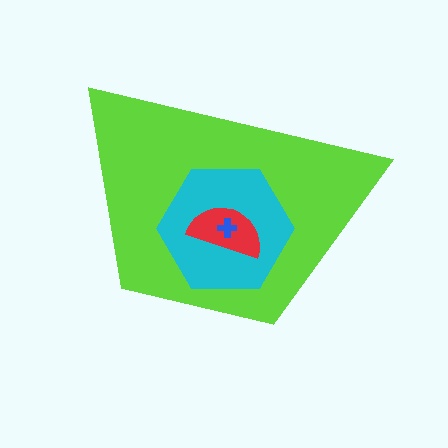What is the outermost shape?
The lime trapezoid.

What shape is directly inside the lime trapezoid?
The cyan hexagon.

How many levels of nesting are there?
4.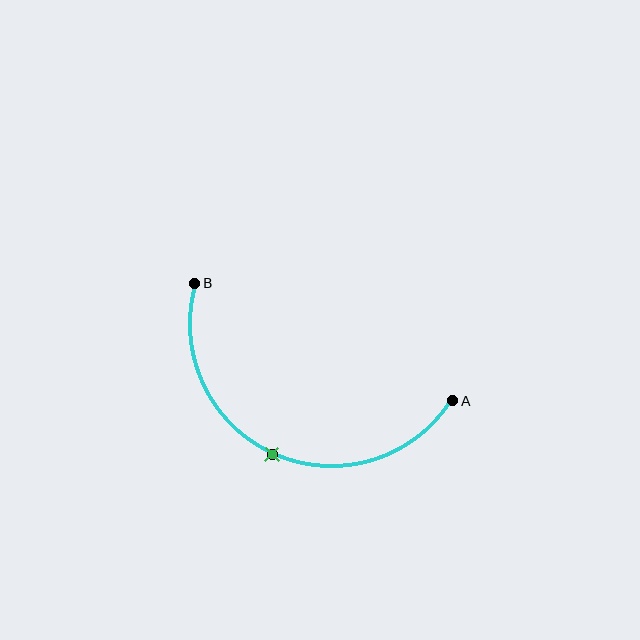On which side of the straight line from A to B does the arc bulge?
The arc bulges below the straight line connecting A and B.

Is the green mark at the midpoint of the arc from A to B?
Yes. The green mark lies on the arc at equal arc-length from both A and B — it is the arc midpoint.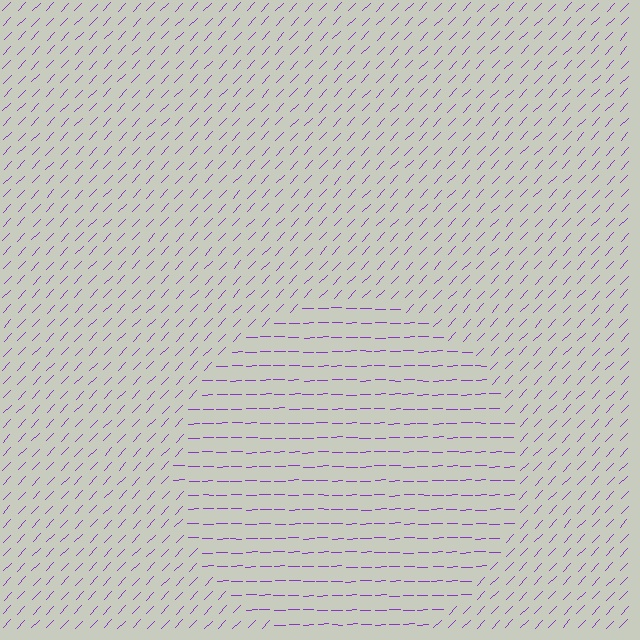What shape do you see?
I see a circle.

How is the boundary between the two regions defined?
The boundary is defined purely by a change in line orientation (approximately 45 degrees difference). All lines are the same color and thickness.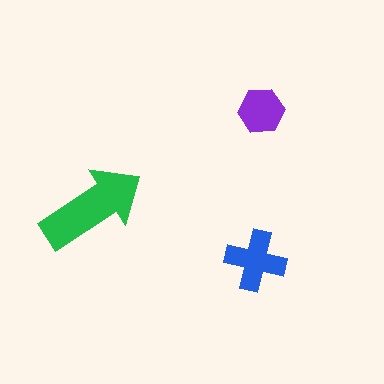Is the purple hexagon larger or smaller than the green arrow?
Smaller.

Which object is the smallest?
The purple hexagon.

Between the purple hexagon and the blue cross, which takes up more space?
The blue cross.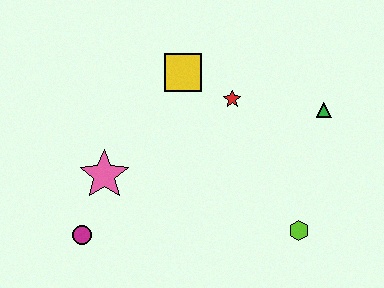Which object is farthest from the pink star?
The green triangle is farthest from the pink star.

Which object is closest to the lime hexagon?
The green triangle is closest to the lime hexagon.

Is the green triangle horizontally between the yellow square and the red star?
No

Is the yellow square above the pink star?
Yes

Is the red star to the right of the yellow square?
Yes